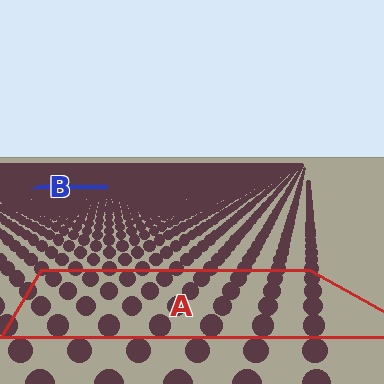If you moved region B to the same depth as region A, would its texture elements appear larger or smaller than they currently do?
They would appear larger. At a closer depth, the same texture elements are projected at a bigger on-screen size.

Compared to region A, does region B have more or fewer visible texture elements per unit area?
Region B has more texture elements per unit area — they are packed more densely because it is farther away.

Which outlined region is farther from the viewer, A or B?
Region B is farther from the viewer — the texture elements inside it appear smaller and more densely packed.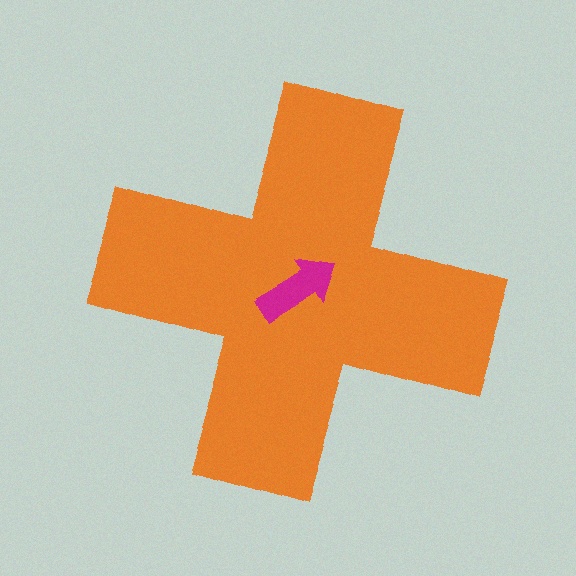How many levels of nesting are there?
2.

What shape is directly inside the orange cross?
The magenta arrow.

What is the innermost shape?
The magenta arrow.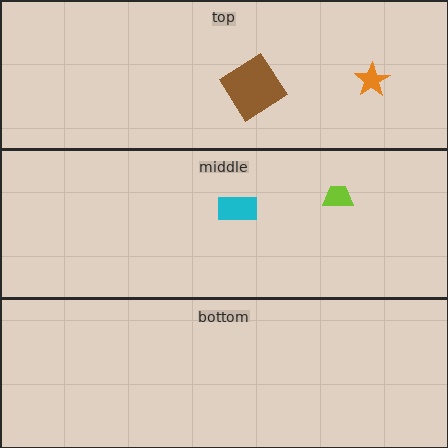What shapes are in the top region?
The orange star, the brown diamond.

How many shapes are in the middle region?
2.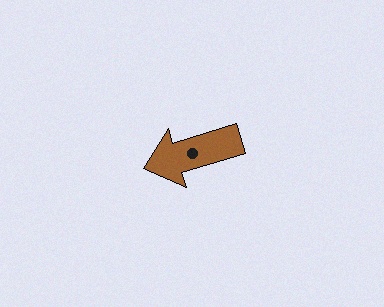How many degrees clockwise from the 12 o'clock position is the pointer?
Approximately 253 degrees.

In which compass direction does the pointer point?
West.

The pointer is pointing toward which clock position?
Roughly 8 o'clock.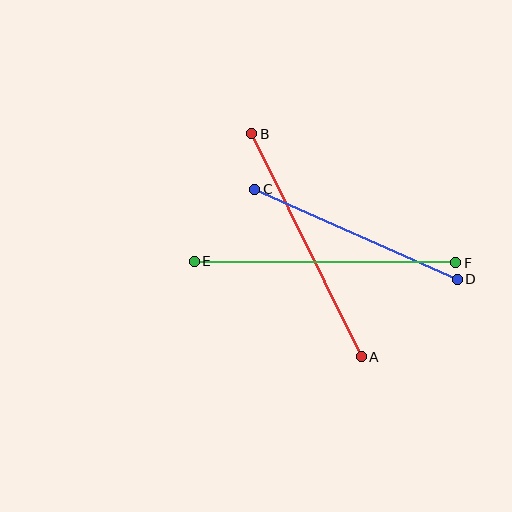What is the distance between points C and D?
The distance is approximately 222 pixels.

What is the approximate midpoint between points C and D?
The midpoint is at approximately (356, 234) pixels.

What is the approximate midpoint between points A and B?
The midpoint is at approximately (306, 245) pixels.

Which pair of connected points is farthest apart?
Points E and F are farthest apart.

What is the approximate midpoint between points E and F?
The midpoint is at approximately (325, 262) pixels.